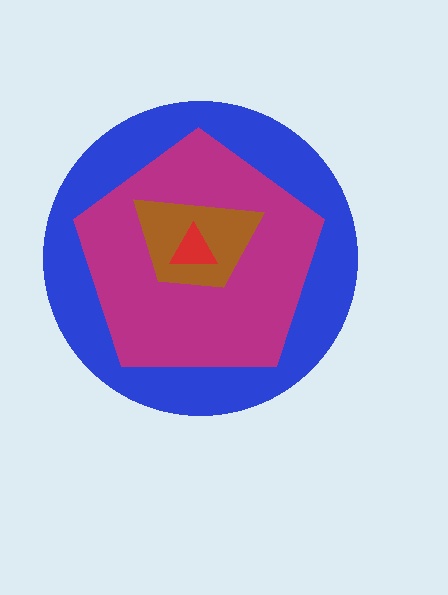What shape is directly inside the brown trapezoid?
The red triangle.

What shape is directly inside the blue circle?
The magenta pentagon.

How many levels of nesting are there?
4.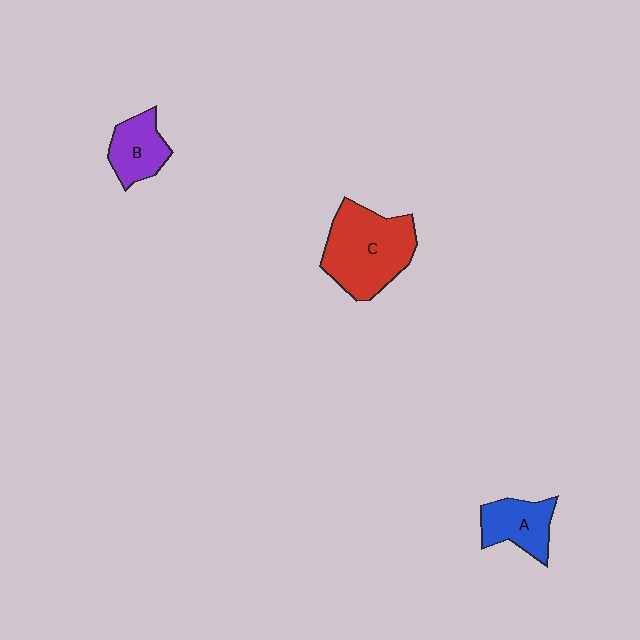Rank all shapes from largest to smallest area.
From largest to smallest: C (red), A (blue), B (purple).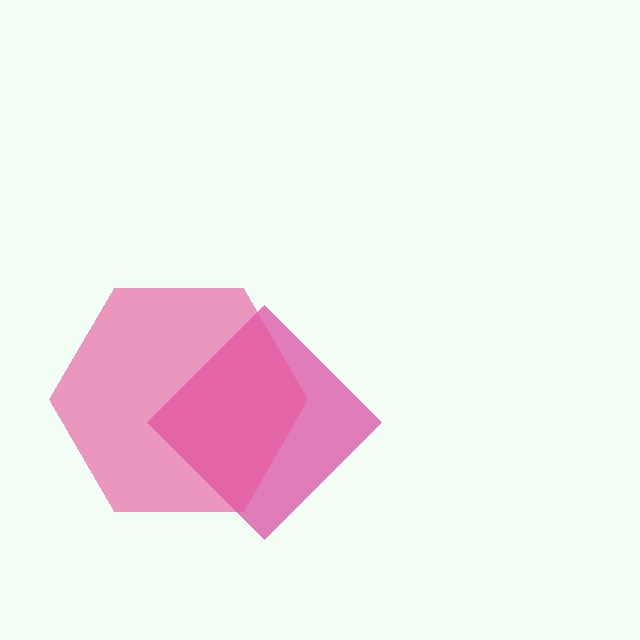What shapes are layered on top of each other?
The layered shapes are: a magenta diamond, a pink hexagon.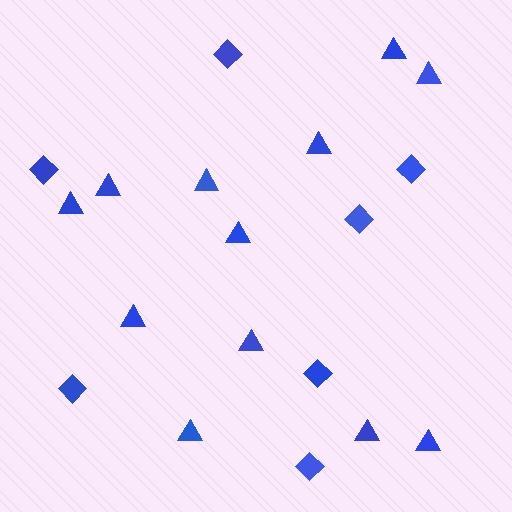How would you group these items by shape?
There are 2 groups: one group of triangles (12) and one group of diamonds (7).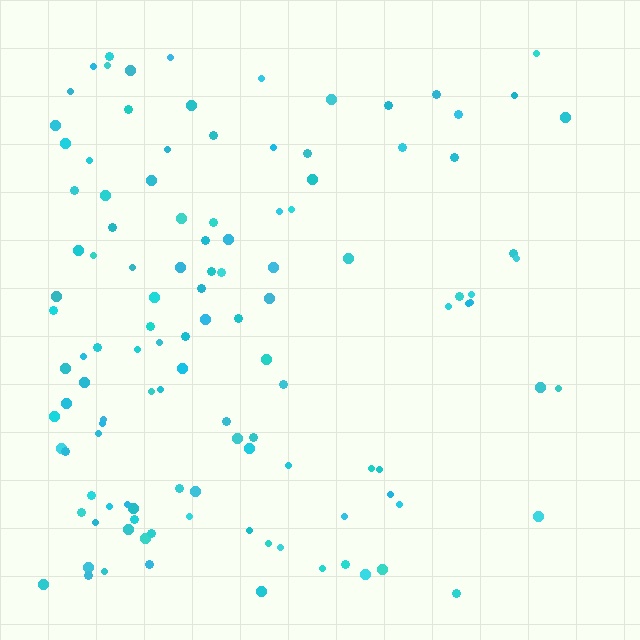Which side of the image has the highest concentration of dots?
The left.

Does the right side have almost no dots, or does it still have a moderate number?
Still a moderate number, just noticeably fewer than the left.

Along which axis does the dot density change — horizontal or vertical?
Horizontal.